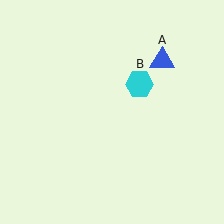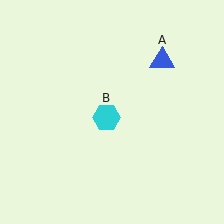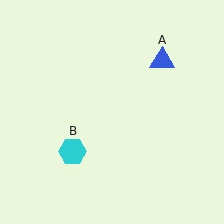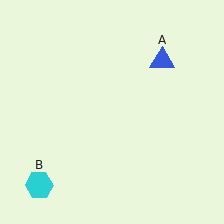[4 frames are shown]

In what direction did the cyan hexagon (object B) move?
The cyan hexagon (object B) moved down and to the left.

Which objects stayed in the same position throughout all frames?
Blue triangle (object A) remained stationary.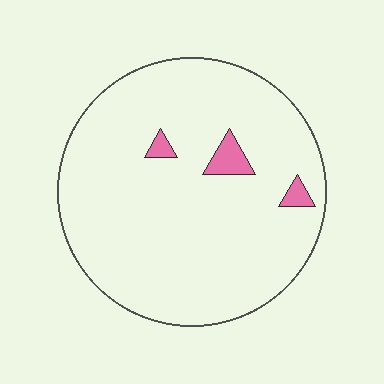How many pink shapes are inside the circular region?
3.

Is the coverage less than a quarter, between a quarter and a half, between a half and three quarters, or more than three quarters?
Less than a quarter.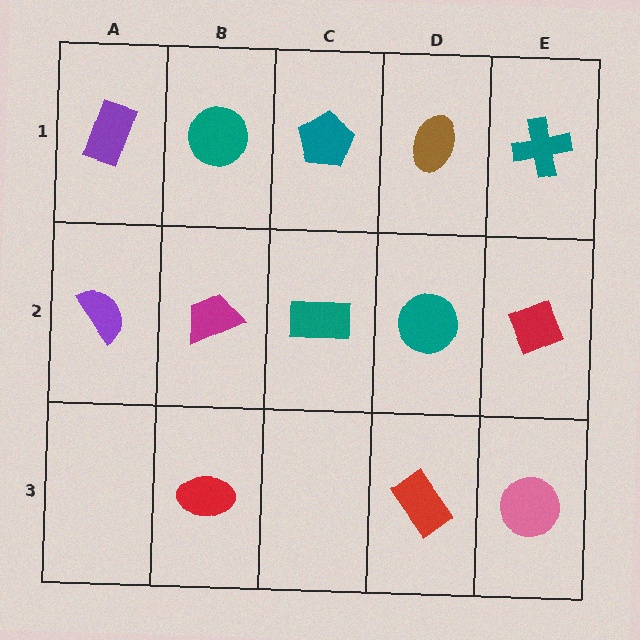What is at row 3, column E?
A pink circle.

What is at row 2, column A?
A purple semicircle.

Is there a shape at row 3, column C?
No, that cell is empty.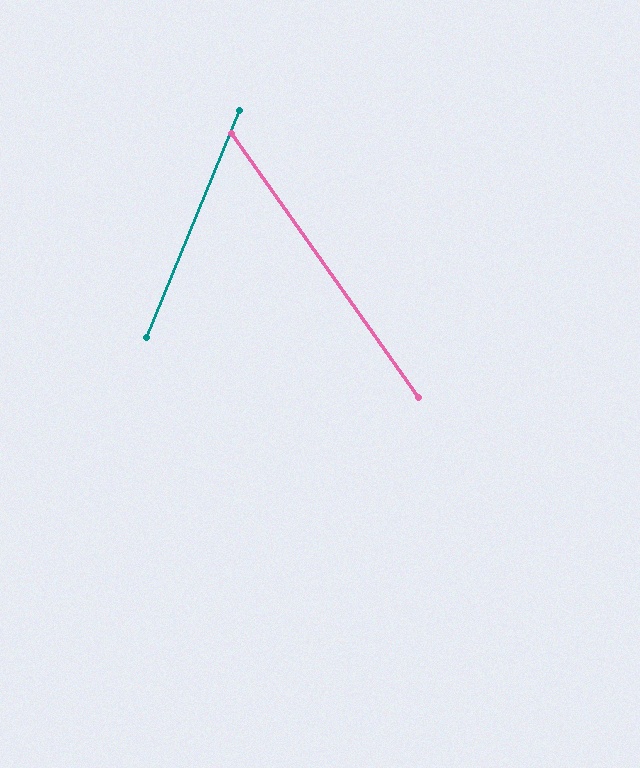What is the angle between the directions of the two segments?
Approximately 57 degrees.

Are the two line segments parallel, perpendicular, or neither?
Neither parallel nor perpendicular — they differ by about 57°.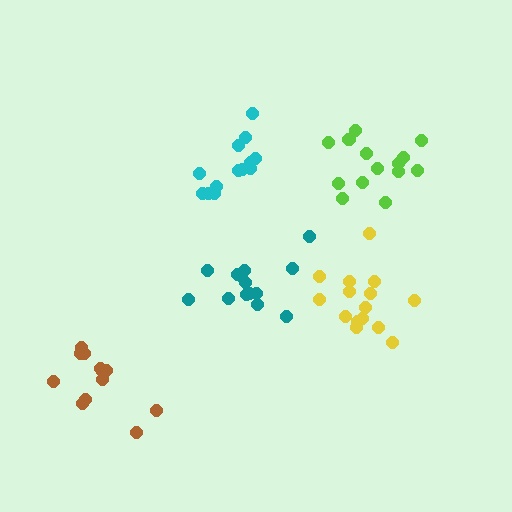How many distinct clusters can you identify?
There are 5 distinct clusters.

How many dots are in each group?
Group 1: 15 dots, Group 2: 14 dots, Group 3: 13 dots, Group 4: 12 dots, Group 5: 14 dots (68 total).